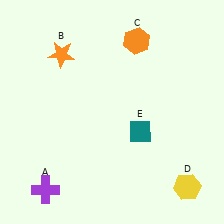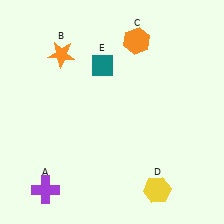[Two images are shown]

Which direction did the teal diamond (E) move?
The teal diamond (E) moved up.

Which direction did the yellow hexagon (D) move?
The yellow hexagon (D) moved left.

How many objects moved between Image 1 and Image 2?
2 objects moved between the two images.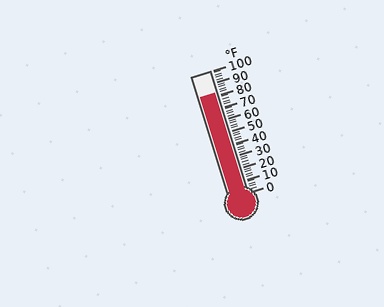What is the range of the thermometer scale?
The thermometer scale ranges from 0°F to 100°F.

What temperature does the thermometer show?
The thermometer shows approximately 82°F.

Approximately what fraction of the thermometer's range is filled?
The thermometer is filled to approximately 80% of its range.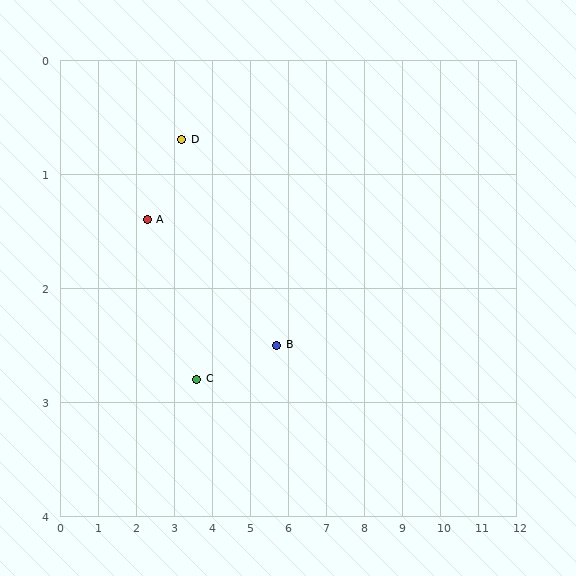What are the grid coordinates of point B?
Point B is at approximately (5.7, 2.5).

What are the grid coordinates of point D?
Point D is at approximately (3.2, 0.7).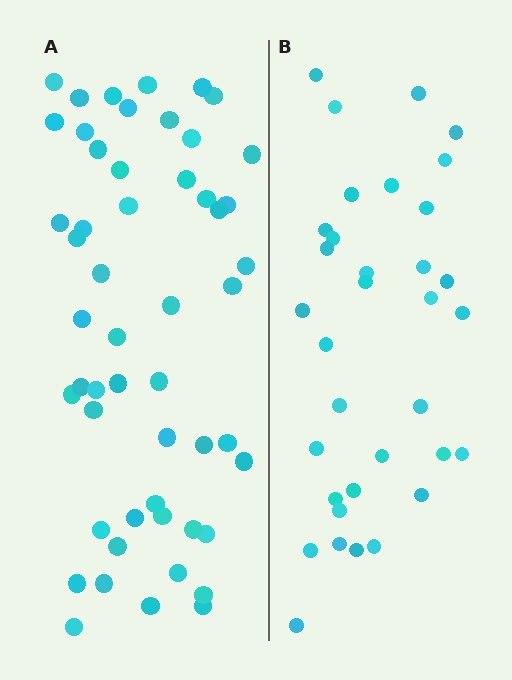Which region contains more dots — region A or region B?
Region A (the left region) has more dots.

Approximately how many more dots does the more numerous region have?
Region A has approximately 20 more dots than region B.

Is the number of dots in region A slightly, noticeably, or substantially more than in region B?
Region A has substantially more. The ratio is roughly 1.5 to 1.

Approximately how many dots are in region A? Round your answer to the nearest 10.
About 50 dots. (The exact count is 52, which rounds to 50.)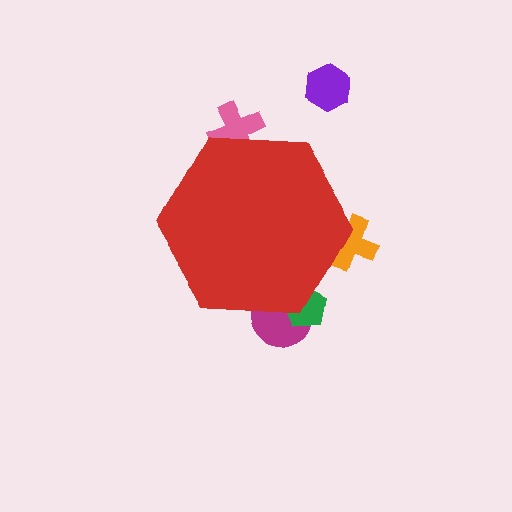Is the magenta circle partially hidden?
Yes, the magenta circle is partially hidden behind the red hexagon.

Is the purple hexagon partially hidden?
No, the purple hexagon is fully visible.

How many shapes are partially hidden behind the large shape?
4 shapes are partially hidden.